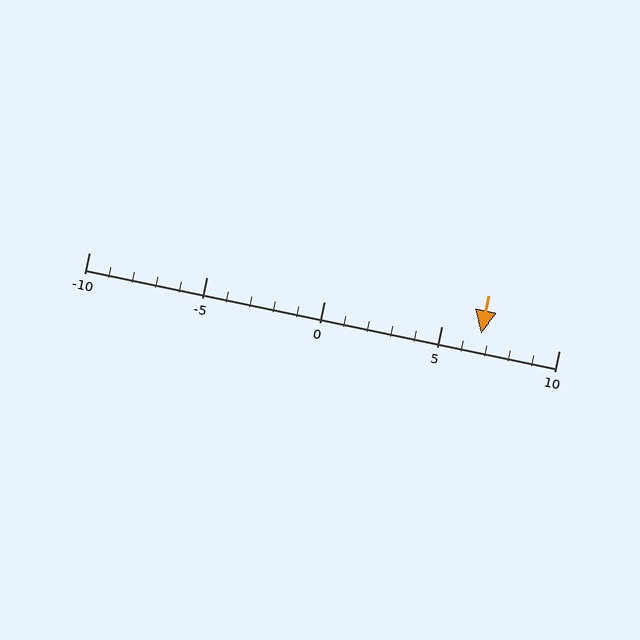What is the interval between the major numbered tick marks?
The major tick marks are spaced 5 units apart.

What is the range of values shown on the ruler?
The ruler shows values from -10 to 10.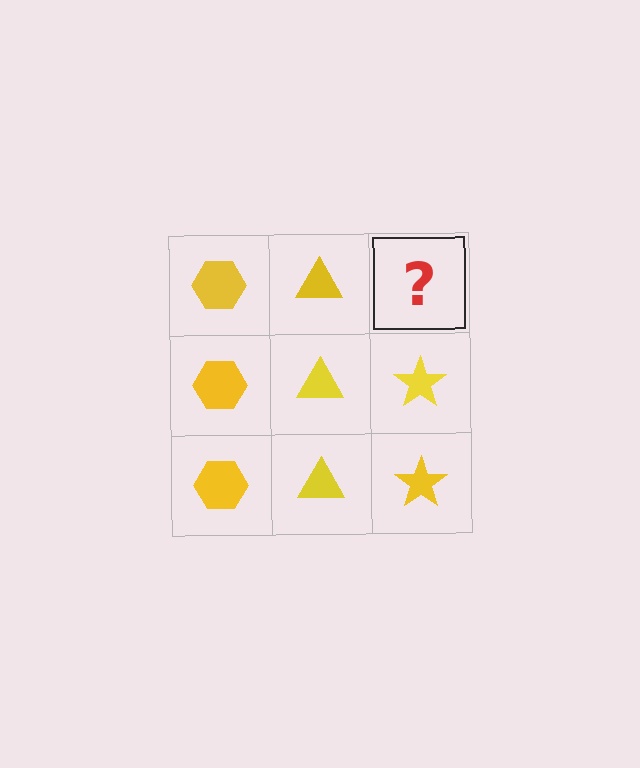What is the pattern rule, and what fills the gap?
The rule is that each column has a consistent shape. The gap should be filled with a yellow star.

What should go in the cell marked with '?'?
The missing cell should contain a yellow star.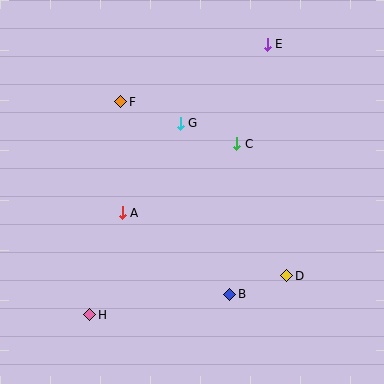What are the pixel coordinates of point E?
Point E is at (267, 44).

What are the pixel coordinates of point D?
Point D is at (287, 276).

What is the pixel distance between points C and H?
The distance between C and H is 226 pixels.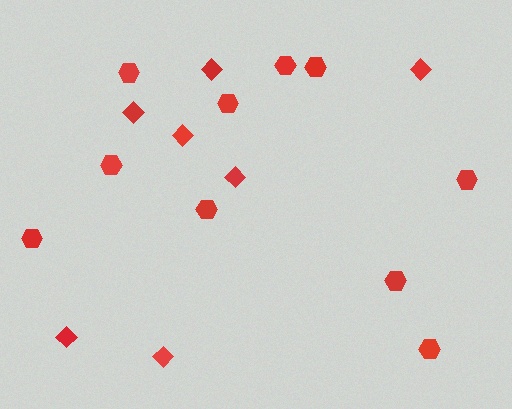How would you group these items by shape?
There are 2 groups: one group of diamonds (7) and one group of hexagons (10).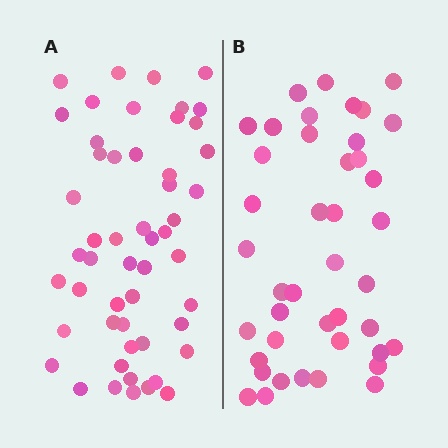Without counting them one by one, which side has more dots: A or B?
Region A (the left region) has more dots.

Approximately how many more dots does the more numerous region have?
Region A has roughly 10 or so more dots than region B.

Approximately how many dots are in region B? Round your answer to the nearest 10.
About 40 dots. (The exact count is 42, which rounds to 40.)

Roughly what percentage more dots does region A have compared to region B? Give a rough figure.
About 25% more.